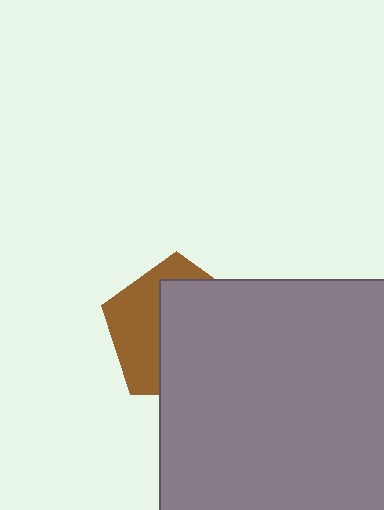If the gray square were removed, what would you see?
You would see the complete brown pentagon.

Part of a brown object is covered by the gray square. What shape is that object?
It is a pentagon.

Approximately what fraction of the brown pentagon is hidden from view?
Roughly 59% of the brown pentagon is hidden behind the gray square.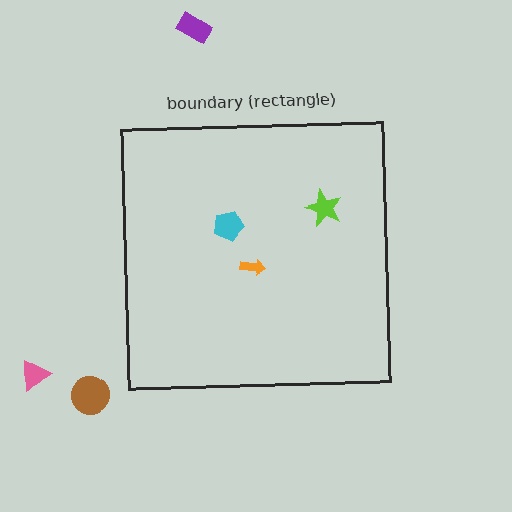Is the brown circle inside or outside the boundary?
Outside.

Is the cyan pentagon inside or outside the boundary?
Inside.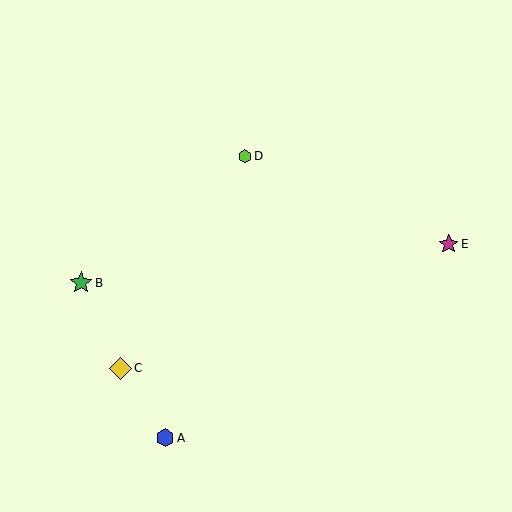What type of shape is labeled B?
Shape B is a green star.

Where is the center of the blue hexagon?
The center of the blue hexagon is at (165, 438).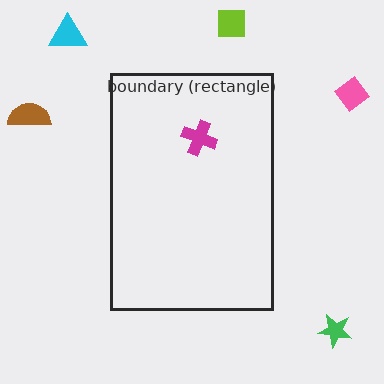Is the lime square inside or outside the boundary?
Outside.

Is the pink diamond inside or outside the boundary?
Outside.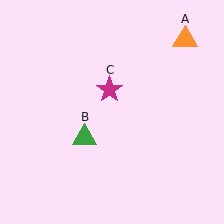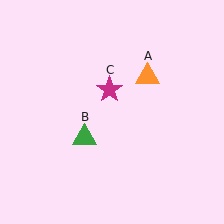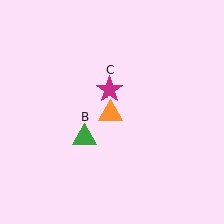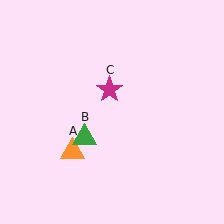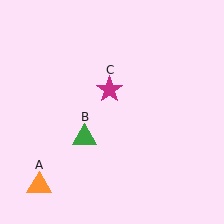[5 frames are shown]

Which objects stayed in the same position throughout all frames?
Green triangle (object B) and magenta star (object C) remained stationary.